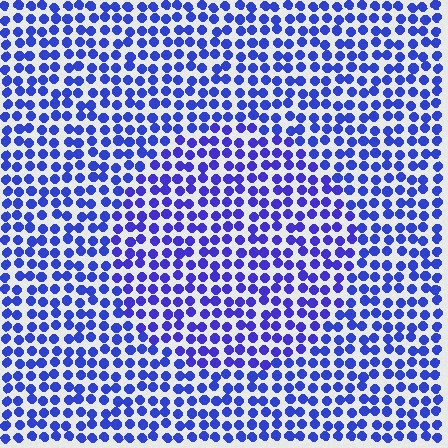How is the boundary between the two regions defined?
The boundary is defined purely by a slight shift in hue (about 15 degrees). Spacing, size, and orientation are identical on both sides.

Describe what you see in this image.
The image is filled with small blue elements in a uniform arrangement. A circle-shaped region is visible where the elements are tinted to a slightly different hue, forming a subtle color boundary.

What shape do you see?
I see a circle.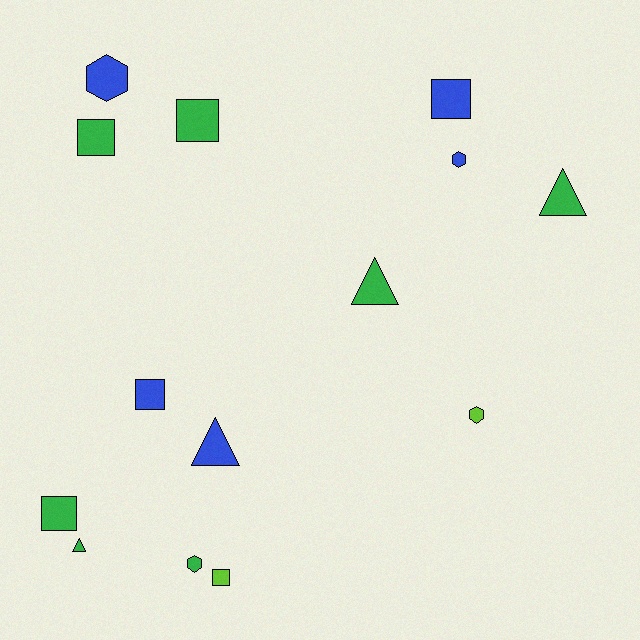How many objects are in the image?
There are 14 objects.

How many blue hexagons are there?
There are 2 blue hexagons.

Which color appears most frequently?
Green, with 7 objects.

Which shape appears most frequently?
Square, with 6 objects.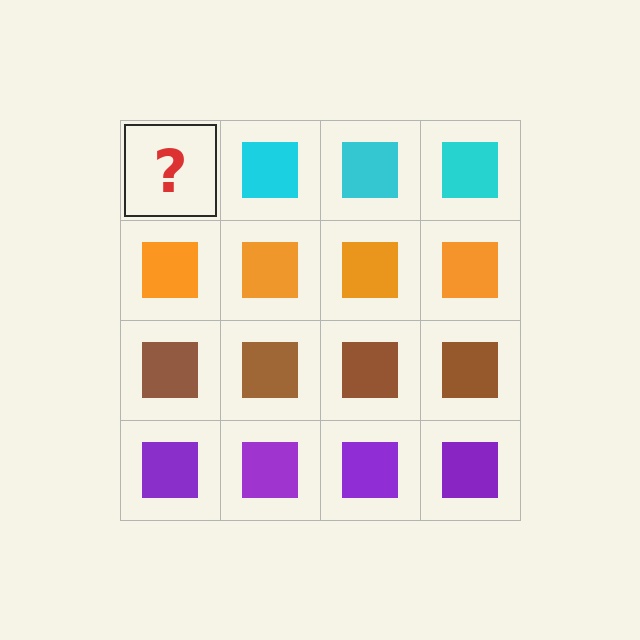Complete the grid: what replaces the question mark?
The question mark should be replaced with a cyan square.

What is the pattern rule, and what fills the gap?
The rule is that each row has a consistent color. The gap should be filled with a cyan square.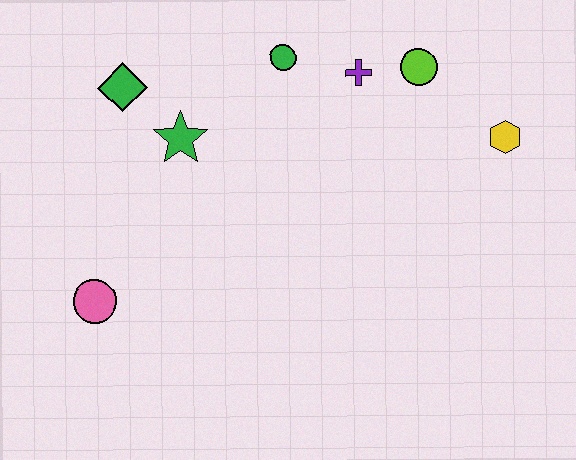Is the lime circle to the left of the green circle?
No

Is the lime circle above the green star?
Yes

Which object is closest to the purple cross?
The lime circle is closest to the purple cross.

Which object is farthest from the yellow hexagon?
The pink circle is farthest from the yellow hexagon.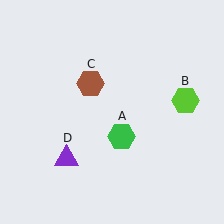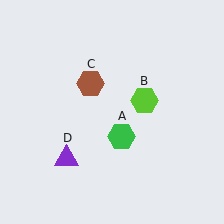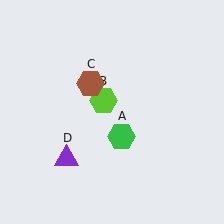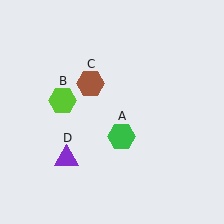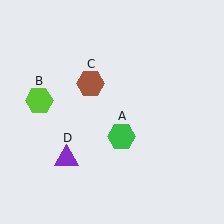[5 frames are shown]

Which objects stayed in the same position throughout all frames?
Green hexagon (object A) and brown hexagon (object C) and purple triangle (object D) remained stationary.